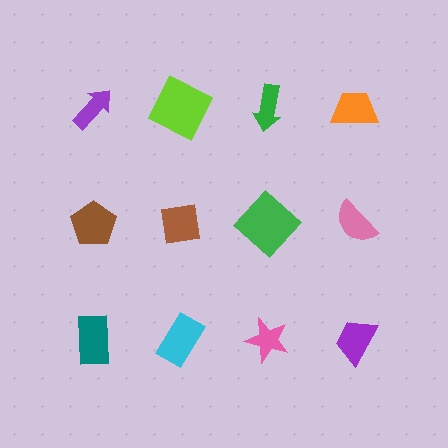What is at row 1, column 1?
A purple arrow.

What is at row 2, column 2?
A brown square.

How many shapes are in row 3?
4 shapes.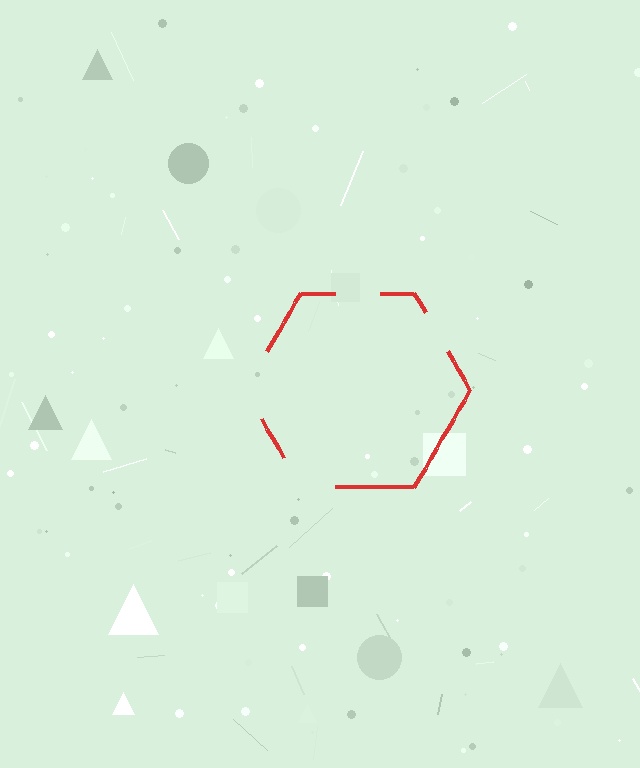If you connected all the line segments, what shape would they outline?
They would outline a hexagon.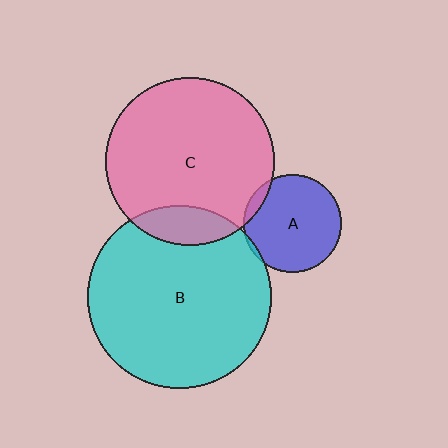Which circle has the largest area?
Circle B (cyan).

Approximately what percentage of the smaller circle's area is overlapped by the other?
Approximately 5%.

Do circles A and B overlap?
Yes.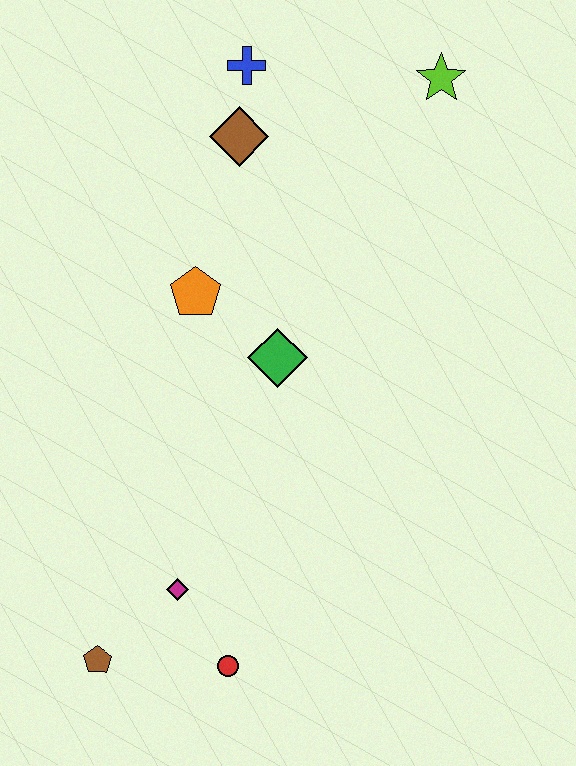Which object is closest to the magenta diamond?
The red circle is closest to the magenta diamond.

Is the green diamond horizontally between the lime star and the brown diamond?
Yes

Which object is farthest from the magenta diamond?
The lime star is farthest from the magenta diamond.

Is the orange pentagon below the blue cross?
Yes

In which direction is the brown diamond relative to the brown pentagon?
The brown diamond is above the brown pentagon.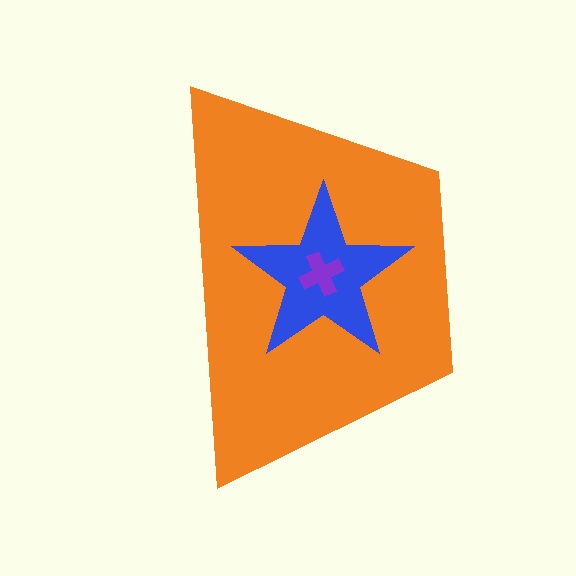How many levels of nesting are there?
3.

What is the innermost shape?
The purple cross.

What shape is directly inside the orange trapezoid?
The blue star.